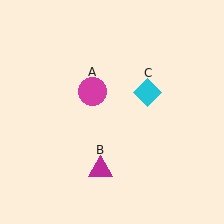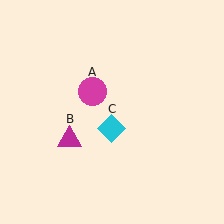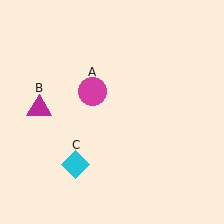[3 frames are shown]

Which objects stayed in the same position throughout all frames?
Magenta circle (object A) remained stationary.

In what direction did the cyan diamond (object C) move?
The cyan diamond (object C) moved down and to the left.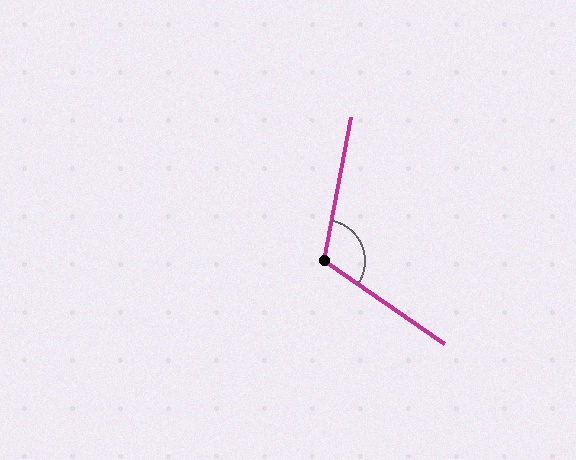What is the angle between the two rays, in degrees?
Approximately 114 degrees.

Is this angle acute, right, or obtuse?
It is obtuse.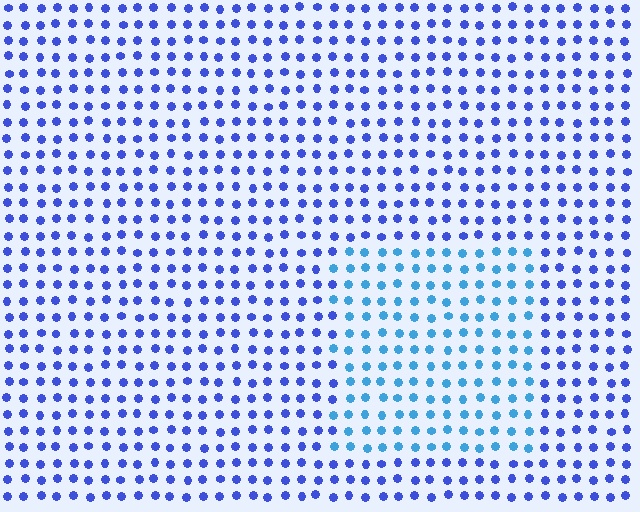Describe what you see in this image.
The image is filled with small blue elements in a uniform arrangement. A rectangle-shaped region is visible where the elements are tinted to a slightly different hue, forming a subtle color boundary.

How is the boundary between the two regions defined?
The boundary is defined purely by a slight shift in hue (about 32 degrees). Spacing, size, and orientation are identical on both sides.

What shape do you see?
I see a rectangle.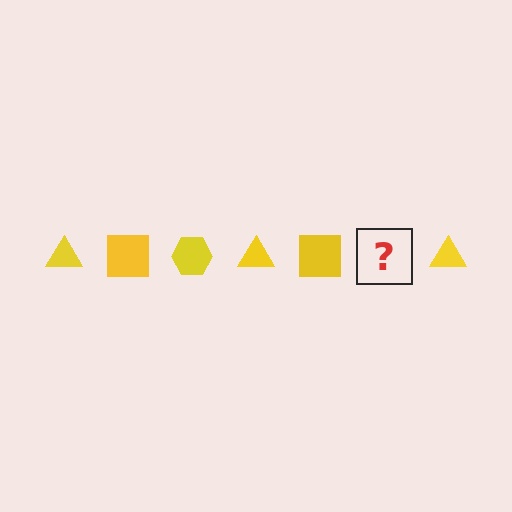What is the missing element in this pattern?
The missing element is a yellow hexagon.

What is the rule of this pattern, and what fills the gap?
The rule is that the pattern cycles through triangle, square, hexagon shapes in yellow. The gap should be filled with a yellow hexagon.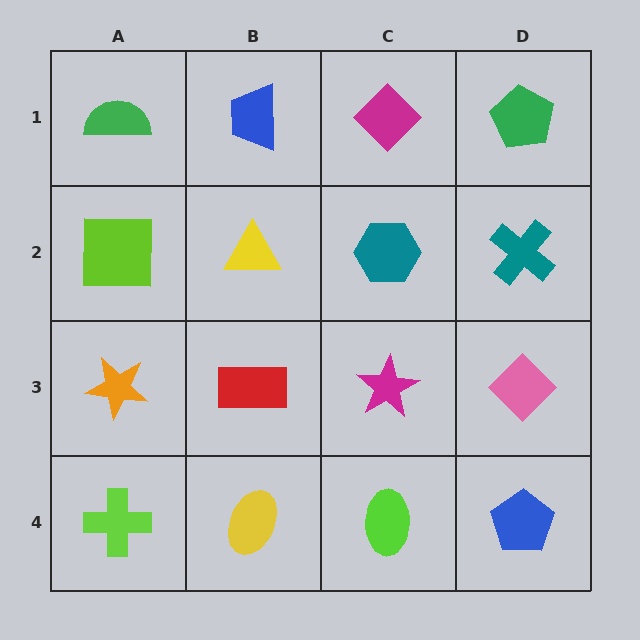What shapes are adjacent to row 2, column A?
A green semicircle (row 1, column A), an orange star (row 3, column A), a yellow triangle (row 2, column B).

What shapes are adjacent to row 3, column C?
A teal hexagon (row 2, column C), a lime ellipse (row 4, column C), a red rectangle (row 3, column B), a pink diamond (row 3, column D).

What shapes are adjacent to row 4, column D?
A pink diamond (row 3, column D), a lime ellipse (row 4, column C).